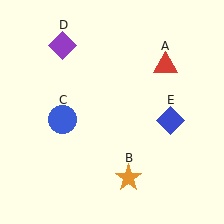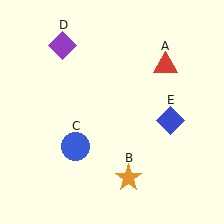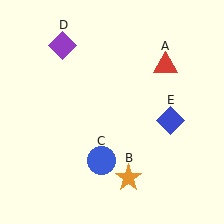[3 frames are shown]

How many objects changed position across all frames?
1 object changed position: blue circle (object C).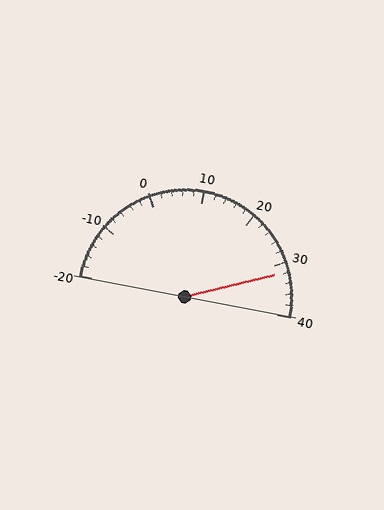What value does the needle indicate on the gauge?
The needle indicates approximately 32.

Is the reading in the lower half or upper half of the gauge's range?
The reading is in the upper half of the range (-20 to 40).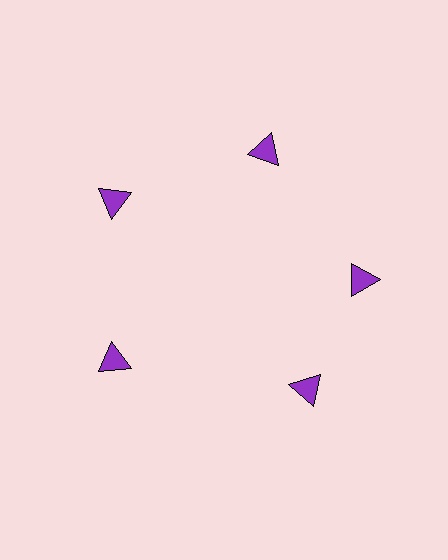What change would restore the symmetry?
The symmetry would be restored by rotating it back into even spacing with its neighbors so that all 5 triangles sit at equal angles and equal distance from the center.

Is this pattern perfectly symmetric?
No. The 5 purple triangles are arranged in a ring, but one element near the 5 o'clock position is rotated out of alignment along the ring, breaking the 5-fold rotational symmetry.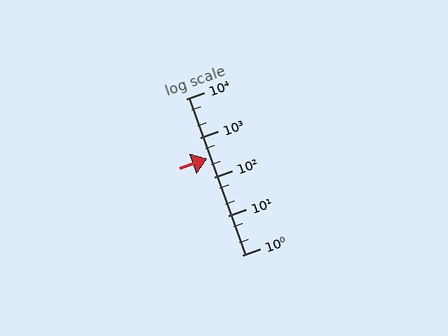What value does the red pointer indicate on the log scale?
The pointer indicates approximately 290.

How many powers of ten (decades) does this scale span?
The scale spans 4 decades, from 1 to 10000.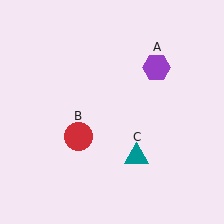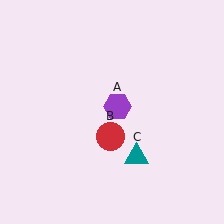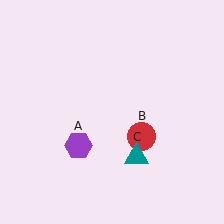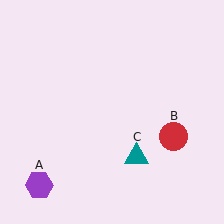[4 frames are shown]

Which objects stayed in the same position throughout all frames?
Teal triangle (object C) remained stationary.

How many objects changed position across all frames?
2 objects changed position: purple hexagon (object A), red circle (object B).